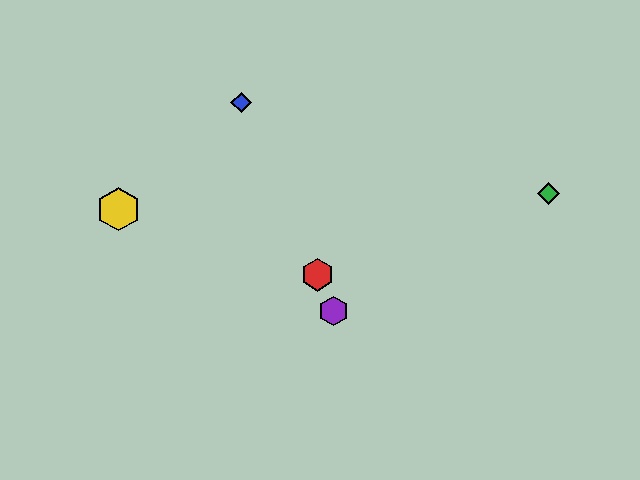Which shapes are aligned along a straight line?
The red hexagon, the blue diamond, the purple hexagon are aligned along a straight line.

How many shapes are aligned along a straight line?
3 shapes (the red hexagon, the blue diamond, the purple hexagon) are aligned along a straight line.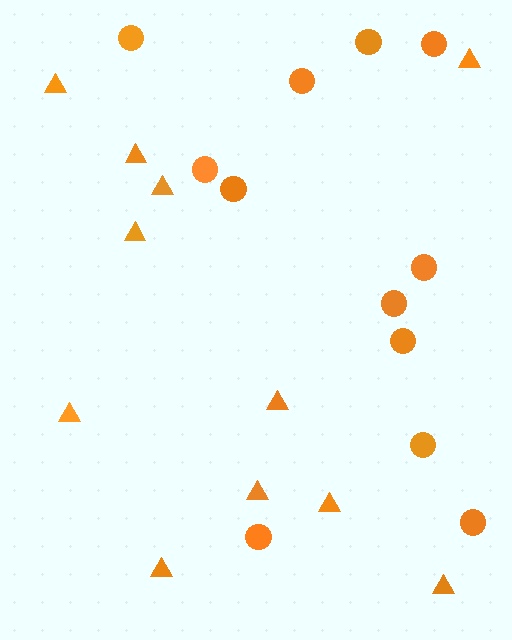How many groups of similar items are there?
There are 2 groups: one group of triangles (11) and one group of circles (12).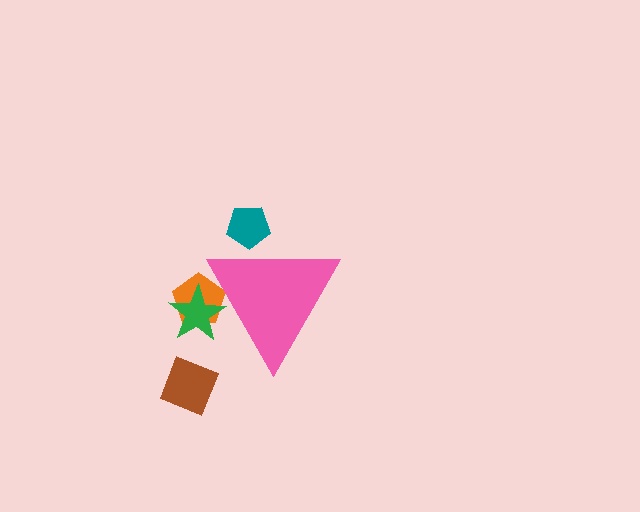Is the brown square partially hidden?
No, the brown square is fully visible.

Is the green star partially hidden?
Yes, the green star is partially hidden behind the pink triangle.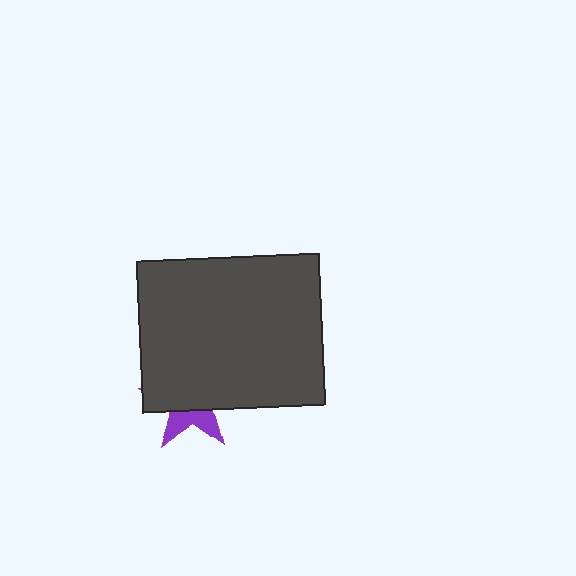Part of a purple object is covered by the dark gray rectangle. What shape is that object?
It is a star.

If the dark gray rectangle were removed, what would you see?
You would see the complete purple star.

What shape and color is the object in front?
The object in front is a dark gray rectangle.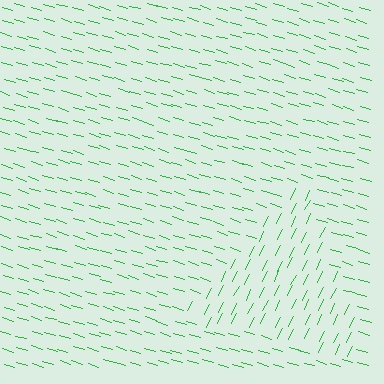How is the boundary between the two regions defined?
The boundary is defined purely by a change in line orientation (approximately 81 degrees difference). All lines are the same color and thickness.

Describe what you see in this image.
The image is filled with small green line segments. A triangle region in the image has lines oriented differently from the surrounding lines, creating a visible texture boundary.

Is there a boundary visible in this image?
Yes, there is a texture boundary formed by a change in line orientation.